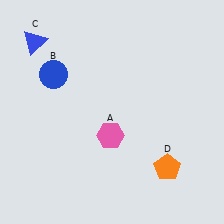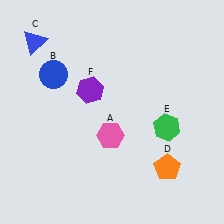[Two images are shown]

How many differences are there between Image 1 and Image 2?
There are 2 differences between the two images.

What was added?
A green hexagon (E), a purple hexagon (F) were added in Image 2.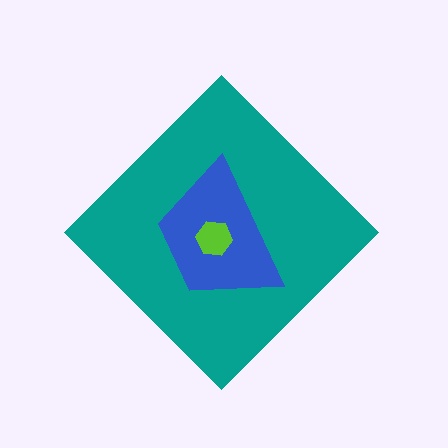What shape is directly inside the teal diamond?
The blue trapezoid.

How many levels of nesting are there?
3.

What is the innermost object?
The lime hexagon.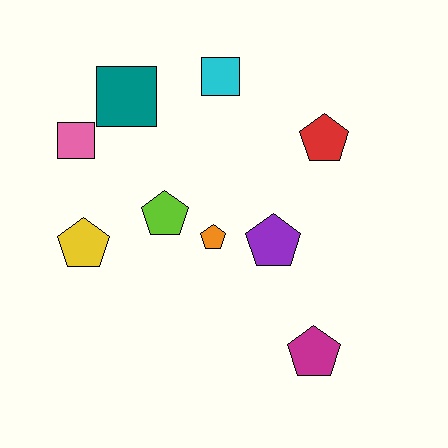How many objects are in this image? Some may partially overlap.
There are 9 objects.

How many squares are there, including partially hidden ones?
There are 3 squares.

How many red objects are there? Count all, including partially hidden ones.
There is 1 red object.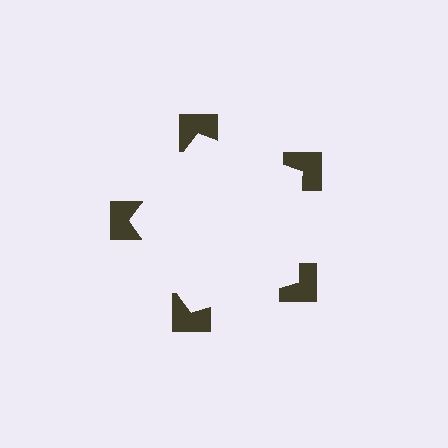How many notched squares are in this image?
There are 5 — one at each vertex of the illusory pentagon.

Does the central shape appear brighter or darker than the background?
It typically appears slightly brighter than the background, even though no actual brightness change is drawn.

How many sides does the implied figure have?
5 sides.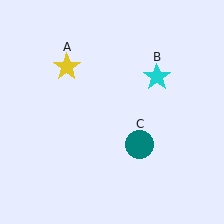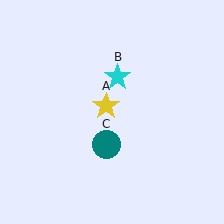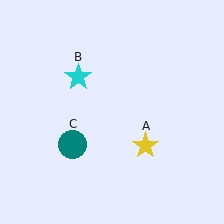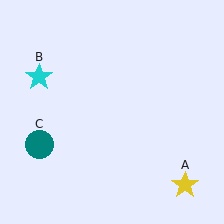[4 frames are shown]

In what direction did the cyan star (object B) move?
The cyan star (object B) moved left.